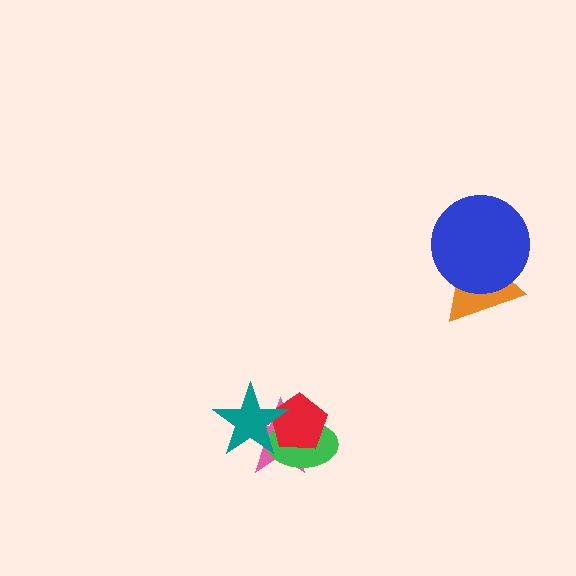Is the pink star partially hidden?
Yes, it is partially covered by another shape.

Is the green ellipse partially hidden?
Yes, it is partially covered by another shape.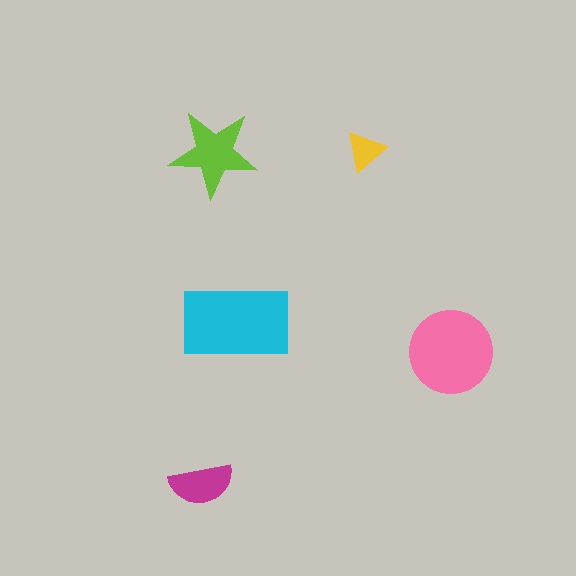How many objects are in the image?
There are 5 objects in the image.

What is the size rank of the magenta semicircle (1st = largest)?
4th.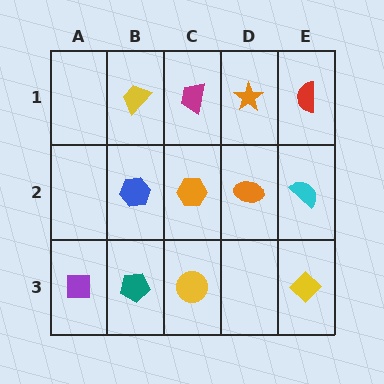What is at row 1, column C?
A magenta trapezoid.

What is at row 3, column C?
A yellow circle.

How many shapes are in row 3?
4 shapes.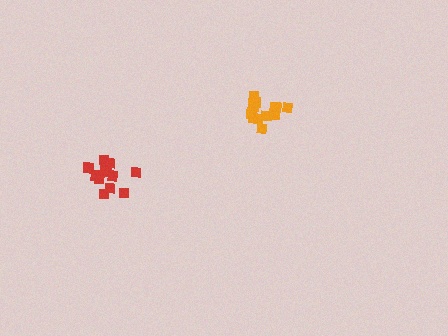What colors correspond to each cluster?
The clusters are colored: orange, red.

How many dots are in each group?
Group 1: 13 dots, Group 2: 13 dots (26 total).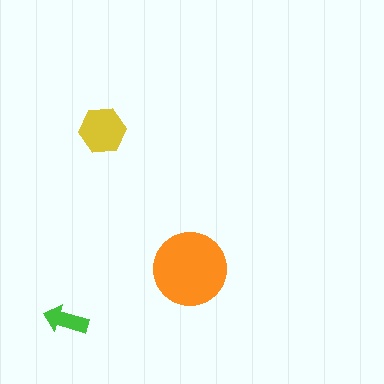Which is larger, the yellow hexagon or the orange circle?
The orange circle.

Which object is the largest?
The orange circle.